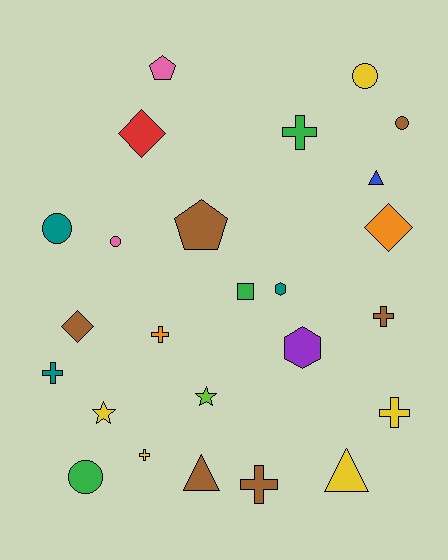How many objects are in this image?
There are 25 objects.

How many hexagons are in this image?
There are 2 hexagons.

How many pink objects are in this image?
There are 2 pink objects.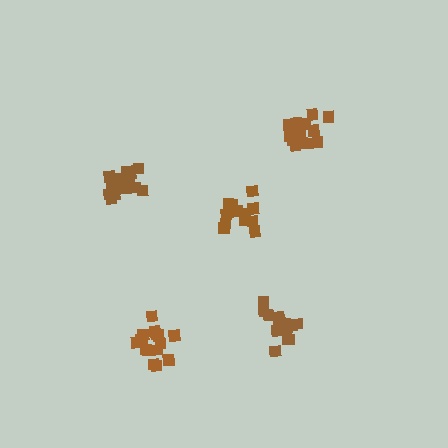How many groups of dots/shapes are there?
There are 5 groups.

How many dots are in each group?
Group 1: 13 dots, Group 2: 17 dots, Group 3: 16 dots, Group 4: 18 dots, Group 5: 15 dots (79 total).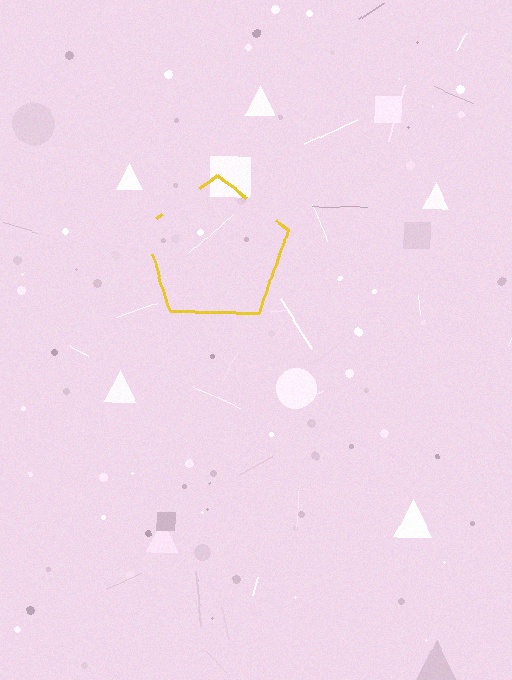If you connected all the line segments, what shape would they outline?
They would outline a pentagon.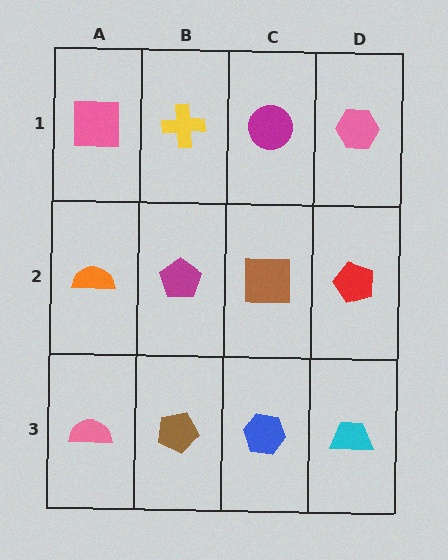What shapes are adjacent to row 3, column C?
A brown square (row 2, column C), a brown pentagon (row 3, column B), a cyan trapezoid (row 3, column D).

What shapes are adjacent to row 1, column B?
A magenta pentagon (row 2, column B), a pink square (row 1, column A), a magenta circle (row 1, column C).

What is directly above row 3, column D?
A red pentagon.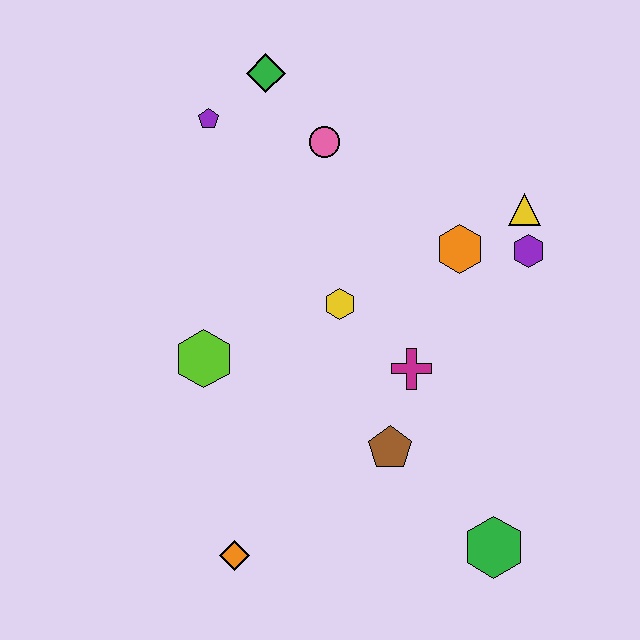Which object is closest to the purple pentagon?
The green diamond is closest to the purple pentagon.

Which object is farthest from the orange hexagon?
The orange diamond is farthest from the orange hexagon.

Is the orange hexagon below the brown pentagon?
No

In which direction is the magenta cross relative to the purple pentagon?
The magenta cross is below the purple pentagon.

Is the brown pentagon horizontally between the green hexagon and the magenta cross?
No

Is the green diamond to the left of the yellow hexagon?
Yes